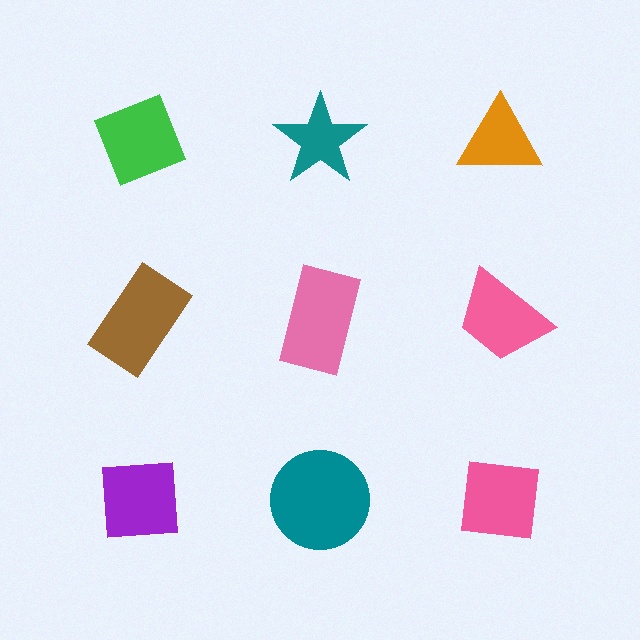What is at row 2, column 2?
A pink rectangle.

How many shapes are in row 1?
3 shapes.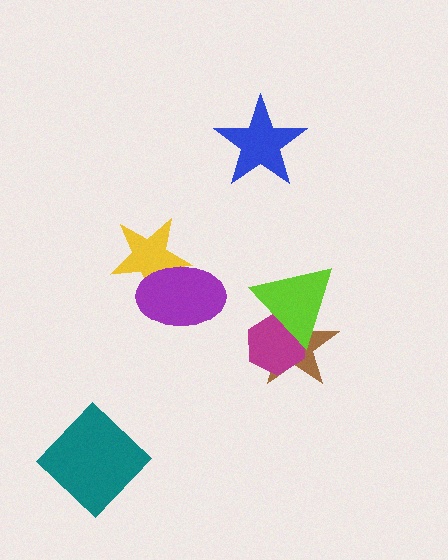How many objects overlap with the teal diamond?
0 objects overlap with the teal diamond.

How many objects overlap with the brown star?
2 objects overlap with the brown star.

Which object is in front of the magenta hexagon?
The lime triangle is in front of the magenta hexagon.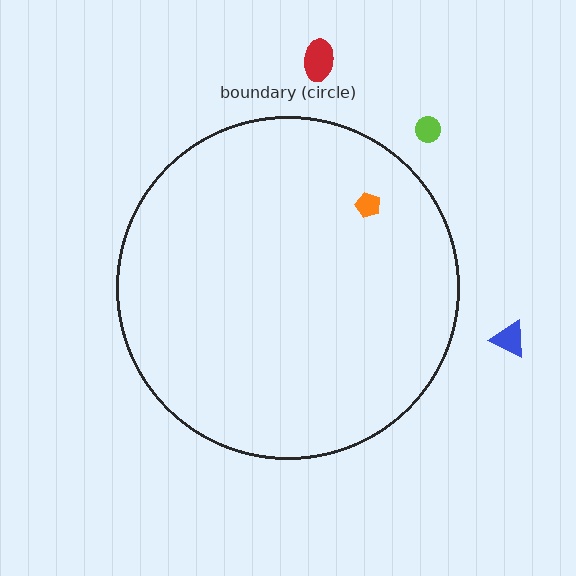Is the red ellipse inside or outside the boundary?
Outside.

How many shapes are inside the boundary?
1 inside, 3 outside.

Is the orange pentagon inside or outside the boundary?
Inside.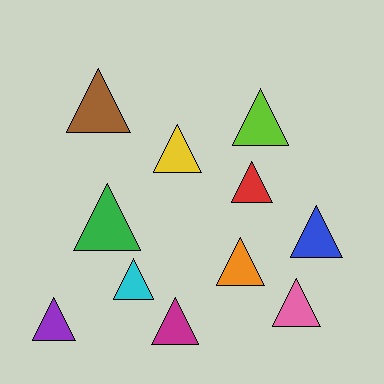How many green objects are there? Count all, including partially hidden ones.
There is 1 green object.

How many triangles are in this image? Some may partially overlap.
There are 11 triangles.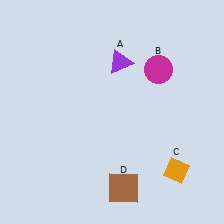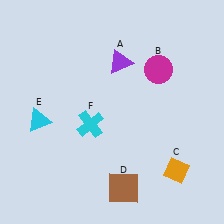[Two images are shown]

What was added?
A cyan triangle (E), a cyan cross (F) were added in Image 2.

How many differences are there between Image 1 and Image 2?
There are 2 differences between the two images.